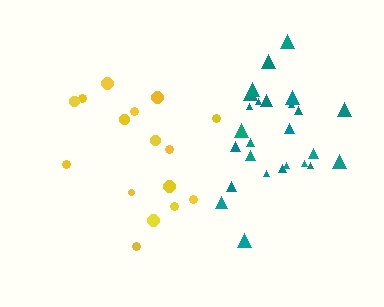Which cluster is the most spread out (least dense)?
Yellow.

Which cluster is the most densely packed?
Teal.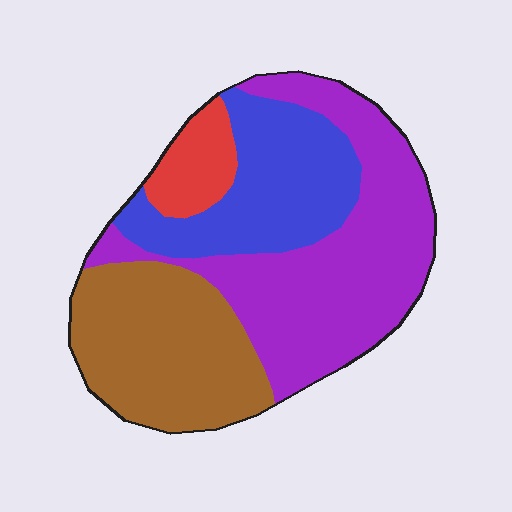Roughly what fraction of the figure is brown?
Brown takes up about one quarter (1/4) of the figure.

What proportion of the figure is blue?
Blue takes up about one quarter (1/4) of the figure.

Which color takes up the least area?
Red, at roughly 10%.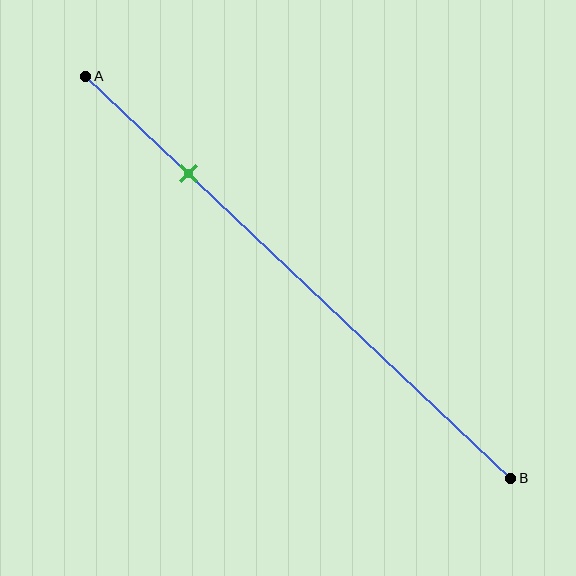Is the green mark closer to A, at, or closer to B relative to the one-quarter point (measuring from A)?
The green mark is approximately at the one-quarter point of segment AB.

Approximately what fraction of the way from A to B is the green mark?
The green mark is approximately 25% of the way from A to B.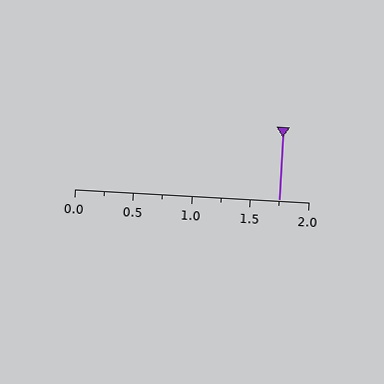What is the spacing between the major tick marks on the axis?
The major ticks are spaced 0.5 apart.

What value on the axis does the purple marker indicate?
The marker indicates approximately 1.75.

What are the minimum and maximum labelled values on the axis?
The axis runs from 0.0 to 2.0.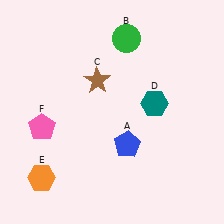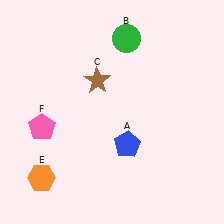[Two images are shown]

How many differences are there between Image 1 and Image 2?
There is 1 difference between the two images.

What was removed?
The teal hexagon (D) was removed in Image 2.